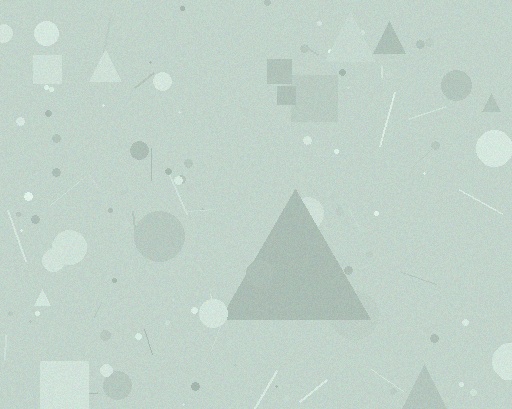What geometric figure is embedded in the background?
A triangle is embedded in the background.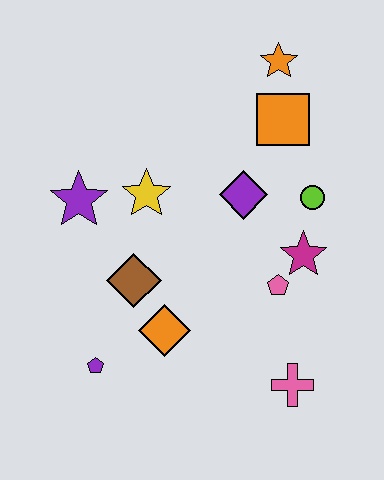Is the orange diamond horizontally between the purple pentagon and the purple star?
No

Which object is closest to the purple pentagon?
The orange diamond is closest to the purple pentagon.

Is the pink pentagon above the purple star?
No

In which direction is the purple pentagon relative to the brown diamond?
The purple pentagon is below the brown diamond.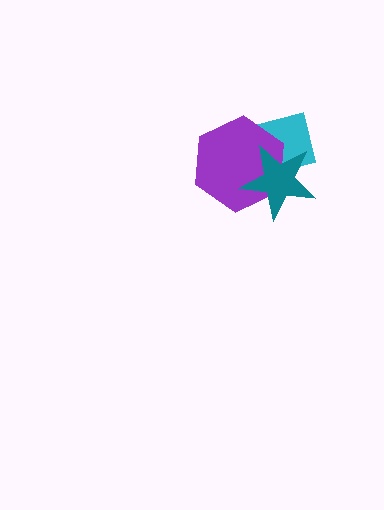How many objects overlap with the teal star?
2 objects overlap with the teal star.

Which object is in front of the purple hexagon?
The teal star is in front of the purple hexagon.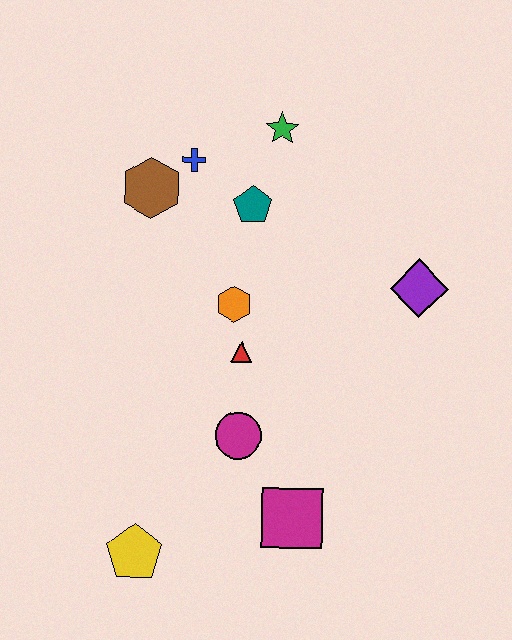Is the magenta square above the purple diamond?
No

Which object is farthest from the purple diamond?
The yellow pentagon is farthest from the purple diamond.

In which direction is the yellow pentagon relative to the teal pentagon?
The yellow pentagon is below the teal pentagon.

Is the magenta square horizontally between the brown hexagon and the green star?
No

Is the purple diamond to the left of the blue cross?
No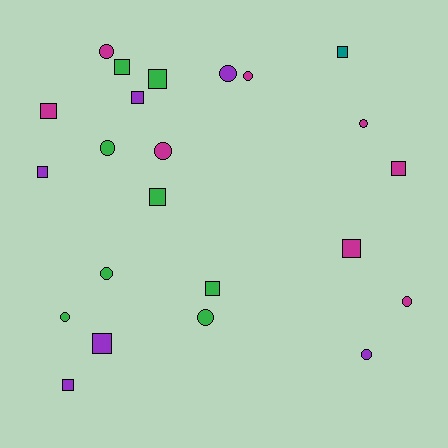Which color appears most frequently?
Green, with 8 objects.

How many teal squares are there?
There is 1 teal square.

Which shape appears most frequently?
Square, with 12 objects.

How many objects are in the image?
There are 23 objects.